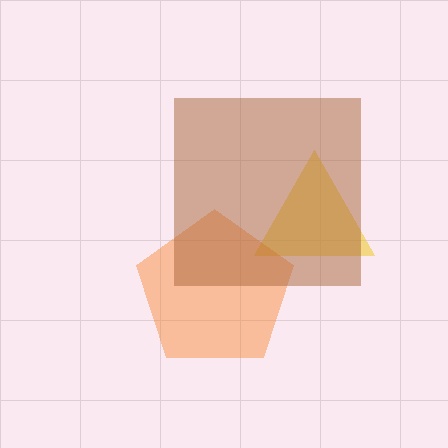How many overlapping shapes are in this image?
There are 3 overlapping shapes in the image.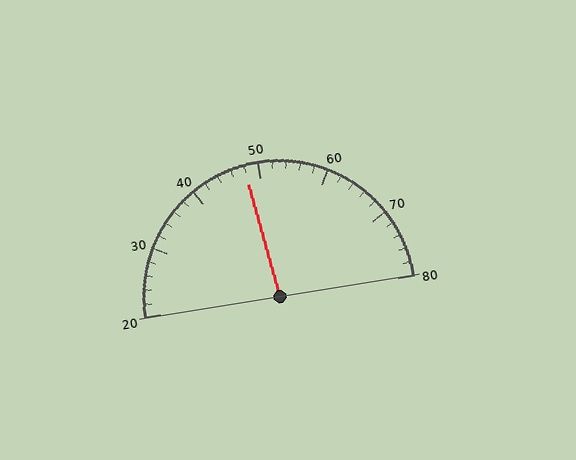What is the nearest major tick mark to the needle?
The nearest major tick mark is 50.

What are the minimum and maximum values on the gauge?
The gauge ranges from 20 to 80.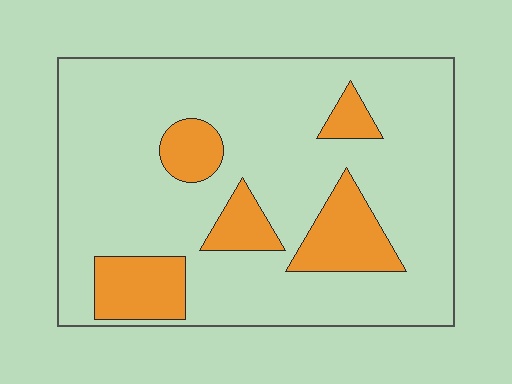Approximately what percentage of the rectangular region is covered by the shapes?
Approximately 20%.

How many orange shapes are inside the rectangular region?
5.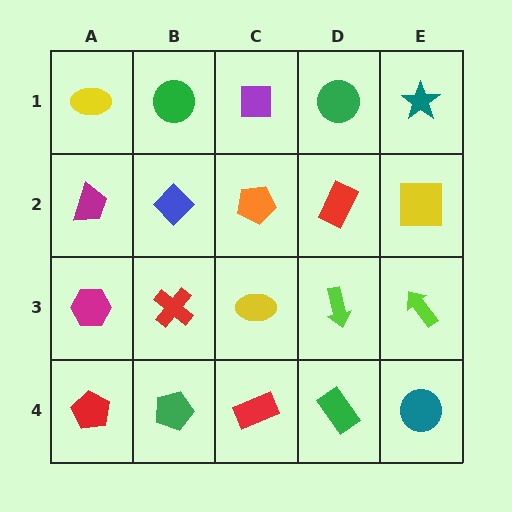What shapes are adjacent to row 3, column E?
A yellow square (row 2, column E), a teal circle (row 4, column E), a lime arrow (row 3, column D).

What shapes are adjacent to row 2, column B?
A green circle (row 1, column B), a red cross (row 3, column B), a magenta trapezoid (row 2, column A), an orange pentagon (row 2, column C).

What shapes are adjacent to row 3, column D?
A red rectangle (row 2, column D), a green rectangle (row 4, column D), a yellow ellipse (row 3, column C), a lime arrow (row 3, column E).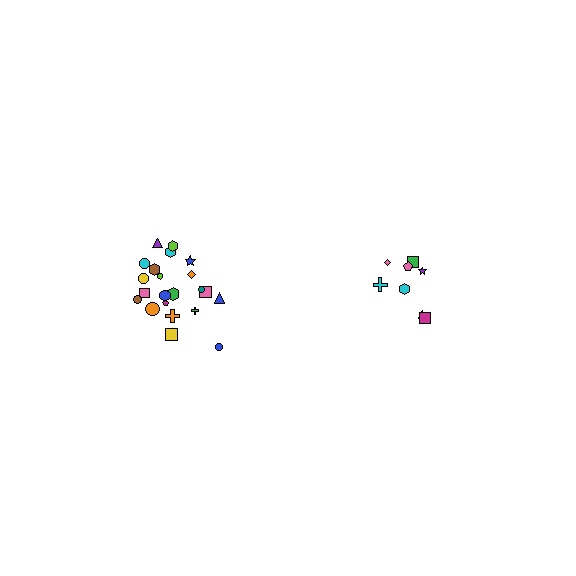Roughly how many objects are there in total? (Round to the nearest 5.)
Roughly 30 objects in total.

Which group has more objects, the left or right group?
The left group.